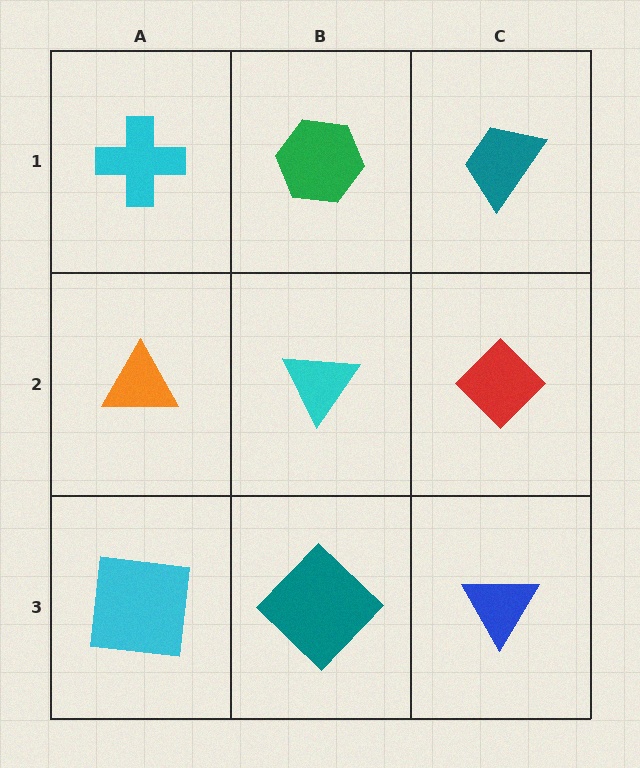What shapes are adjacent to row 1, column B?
A cyan triangle (row 2, column B), a cyan cross (row 1, column A), a teal trapezoid (row 1, column C).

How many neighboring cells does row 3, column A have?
2.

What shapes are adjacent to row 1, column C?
A red diamond (row 2, column C), a green hexagon (row 1, column B).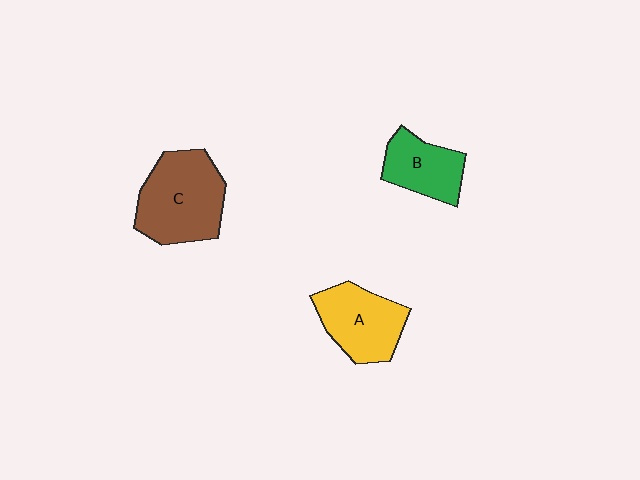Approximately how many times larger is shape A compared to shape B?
Approximately 1.3 times.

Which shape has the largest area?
Shape C (brown).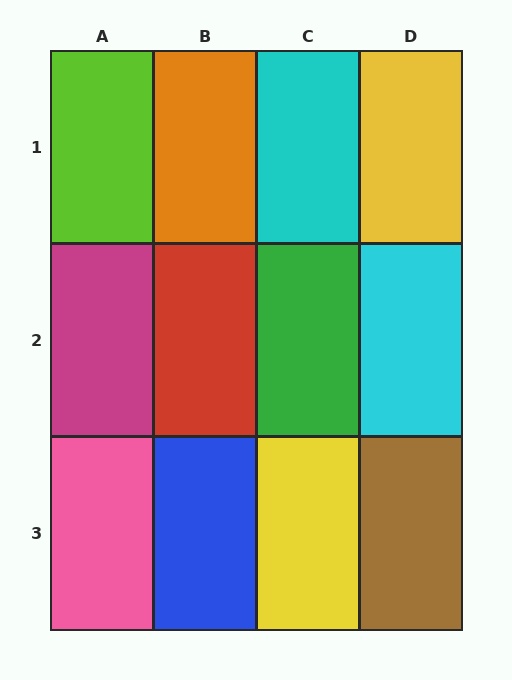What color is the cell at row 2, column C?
Green.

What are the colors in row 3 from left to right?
Pink, blue, yellow, brown.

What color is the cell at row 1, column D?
Yellow.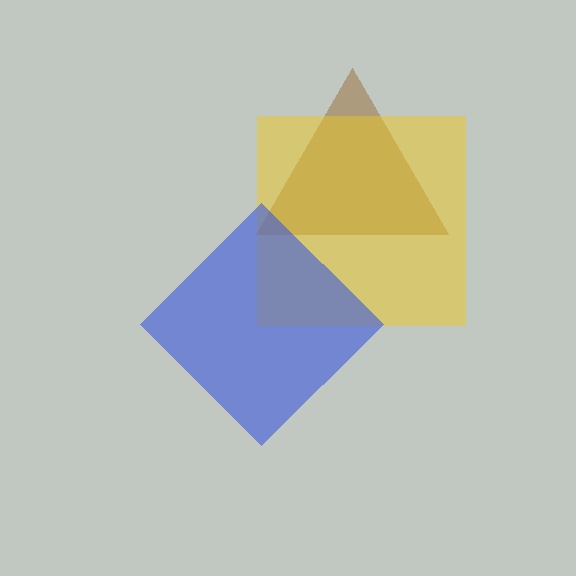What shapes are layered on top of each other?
The layered shapes are: a brown triangle, a yellow square, a blue diamond.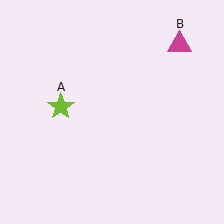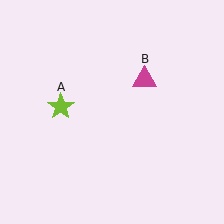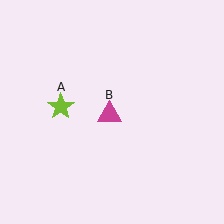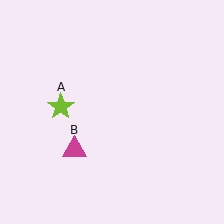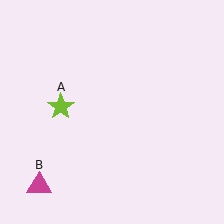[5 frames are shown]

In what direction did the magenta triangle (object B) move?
The magenta triangle (object B) moved down and to the left.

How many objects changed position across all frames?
1 object changed position: magenta triangle (object B).